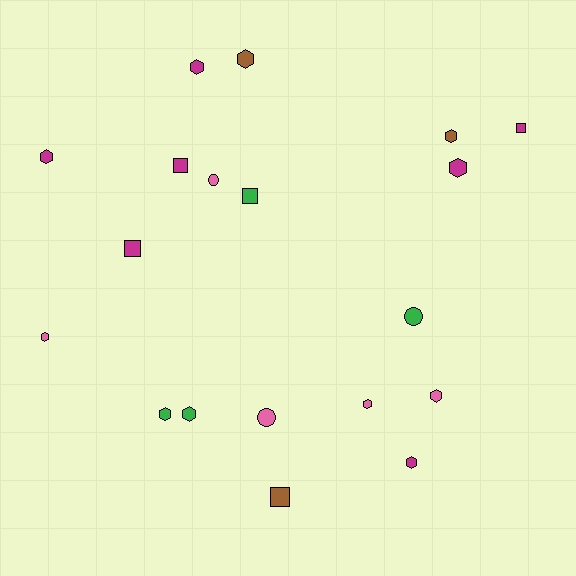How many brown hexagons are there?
There are 2 brown hexagons.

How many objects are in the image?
There are 19 objects.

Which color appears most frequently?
Magenta, with 7 objects.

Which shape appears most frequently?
Hexagon, with 11 objects.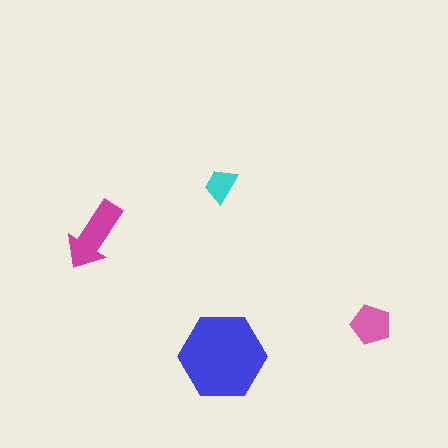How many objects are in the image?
There are 4 objects in the image.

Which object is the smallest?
The cyan trapezoid.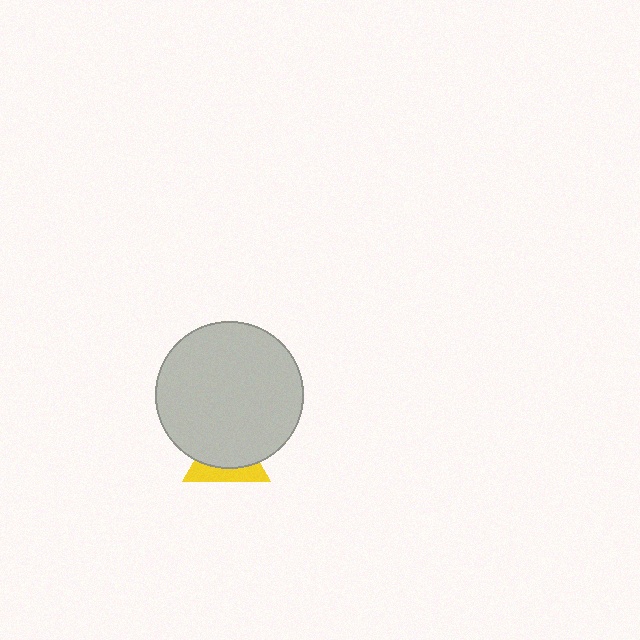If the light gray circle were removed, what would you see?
You would see the complete yellow triangle.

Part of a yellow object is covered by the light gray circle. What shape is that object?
It is a triangle.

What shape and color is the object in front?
The object in front is a light gray circle.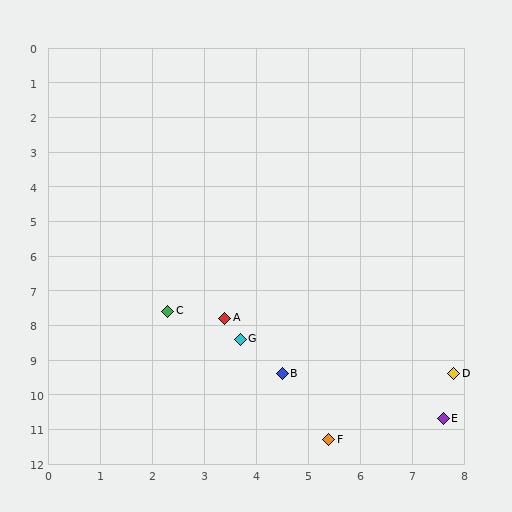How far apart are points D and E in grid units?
Points D and E are about 1.3 grid units apart.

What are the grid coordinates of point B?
Point B is at approximately (4.5, 9.4).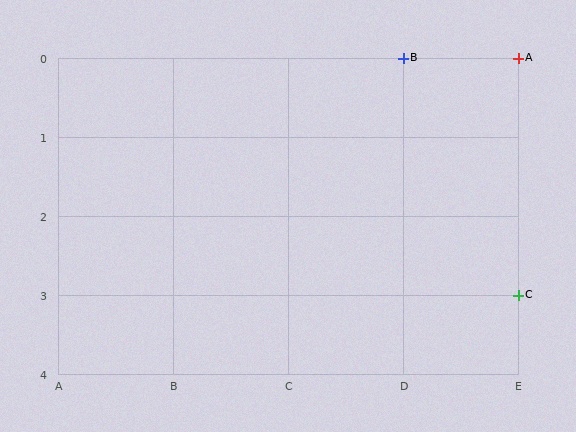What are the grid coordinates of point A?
Point A is at grid coordinates (E, 0).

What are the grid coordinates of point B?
Point B is at grid coordinates (D, 0).